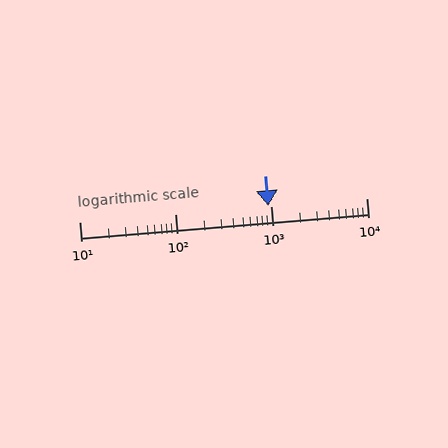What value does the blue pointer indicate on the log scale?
The pointer indicates approximately 950.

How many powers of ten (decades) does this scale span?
The scale spans 3 decades, from 10 to 10000.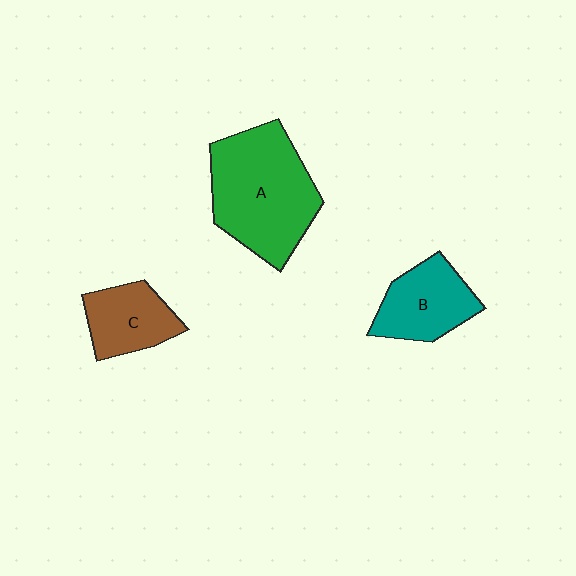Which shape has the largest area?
Shape A (green).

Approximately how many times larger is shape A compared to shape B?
Approximately 1.8 times.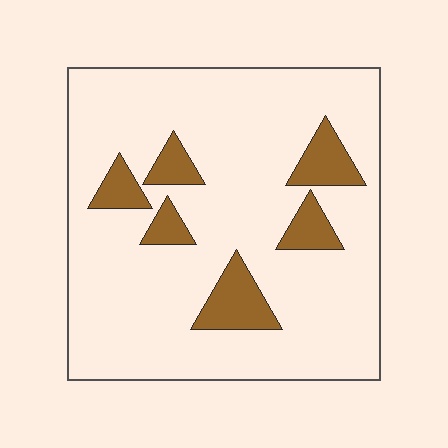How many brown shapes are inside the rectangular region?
6.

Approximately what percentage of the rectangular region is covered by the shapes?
Approximately 15%.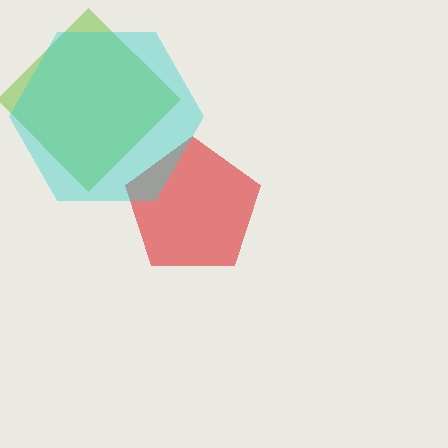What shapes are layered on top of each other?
The layered shapes are: a lime diamond, a red pentagon, a cyan hexagon.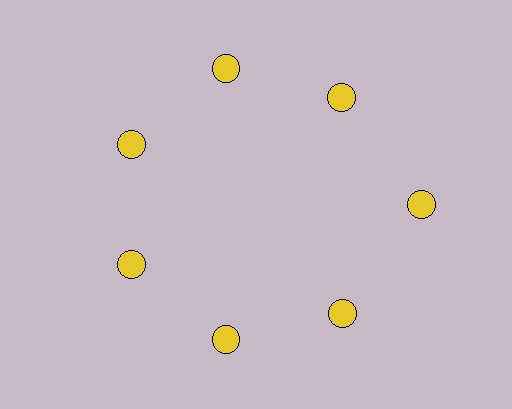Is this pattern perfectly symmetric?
No. The 7 yellow circles are arranged in a ring, but one element near the 3 o'clock position is pushed outward from the center, breaking the 7-fold rotational symmetry.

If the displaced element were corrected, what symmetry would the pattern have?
It would have 7-fold rotational symmetry — the pattern would map onto itself every 51 degrees.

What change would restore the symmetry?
The symmetry would be restored by moving it inward, back onto the ring so that all 7 circles sit at equal angles and equal distance from the center.